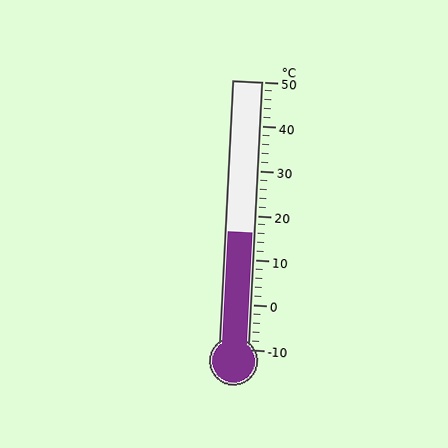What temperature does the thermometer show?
The thermometer shows approximately 16°C.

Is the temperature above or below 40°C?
The temperature is below 40°C.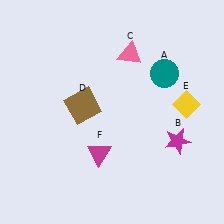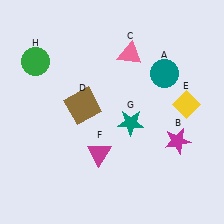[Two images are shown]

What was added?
A teal star (G), a green circle (H) were added in Image 2.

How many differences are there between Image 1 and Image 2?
There are 2 differences between the two images.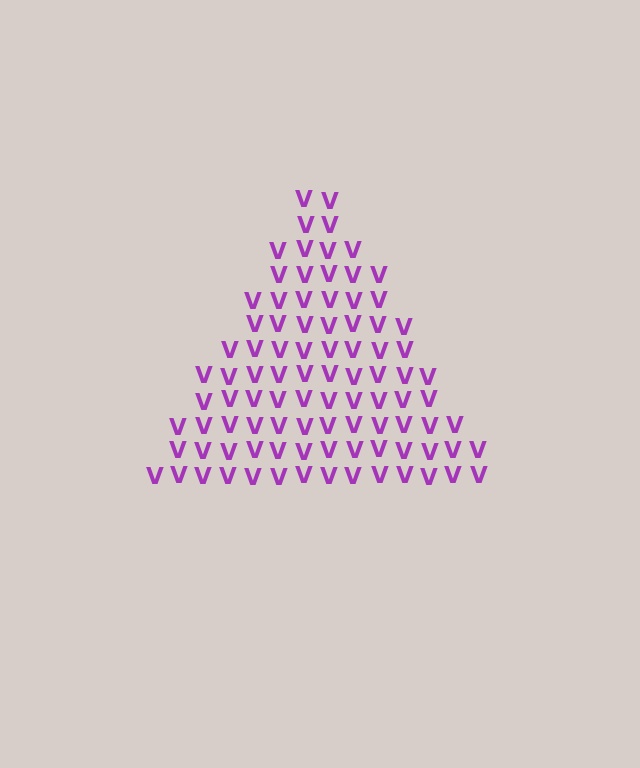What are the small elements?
The small elements are letter V's.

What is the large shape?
The large shape is a triangle.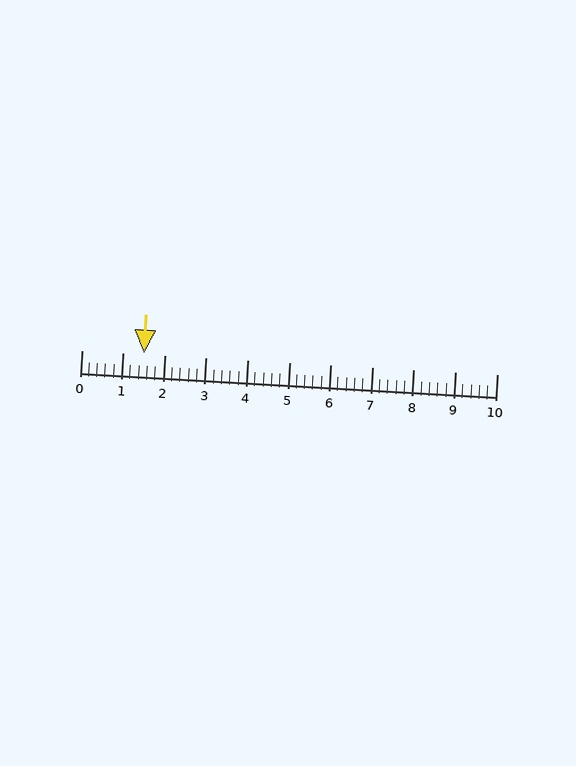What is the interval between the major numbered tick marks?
The major tick marks are spaced 1 units apart.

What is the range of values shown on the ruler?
The ruler shows values from 0 to 10.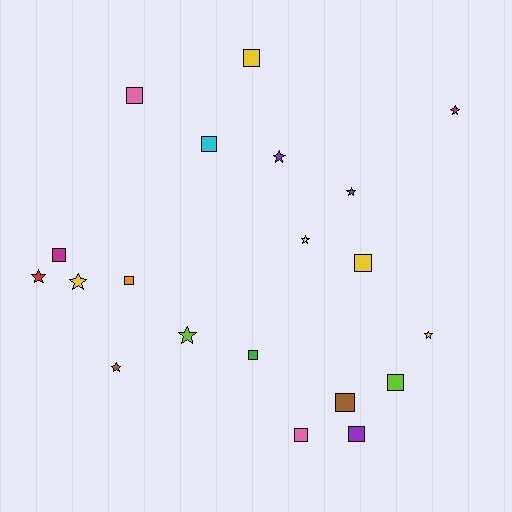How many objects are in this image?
There are 20 objects.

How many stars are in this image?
There are 9 stars.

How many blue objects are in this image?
There are no blue objects.